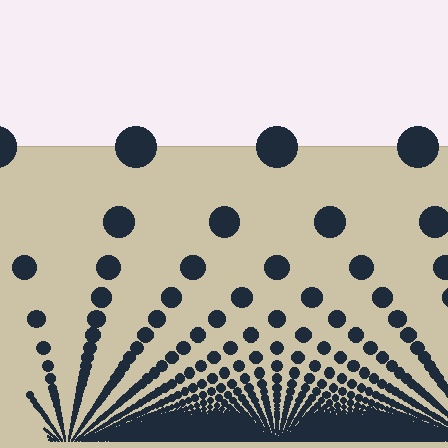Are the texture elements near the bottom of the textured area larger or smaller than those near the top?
Smaller. The gradient is inverted — elements near the bottom are smaller and denser.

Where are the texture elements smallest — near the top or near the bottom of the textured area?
Near the bottom.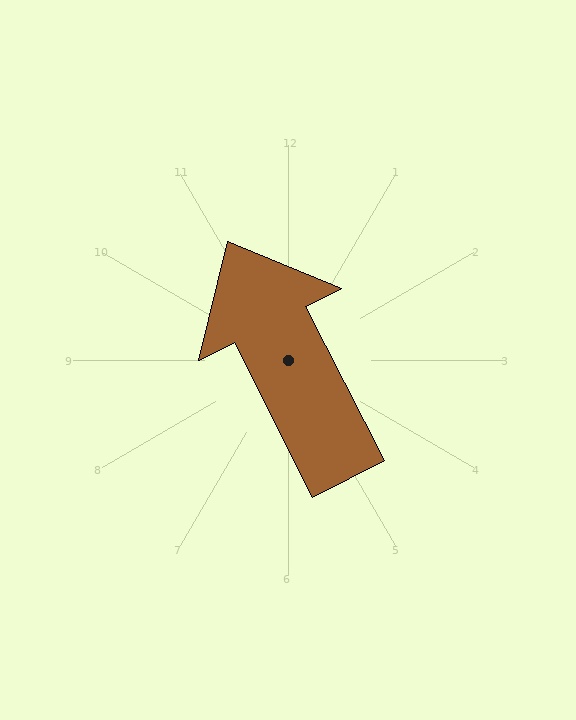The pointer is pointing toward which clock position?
Roughly 11 o'clock.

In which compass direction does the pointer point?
Northwest.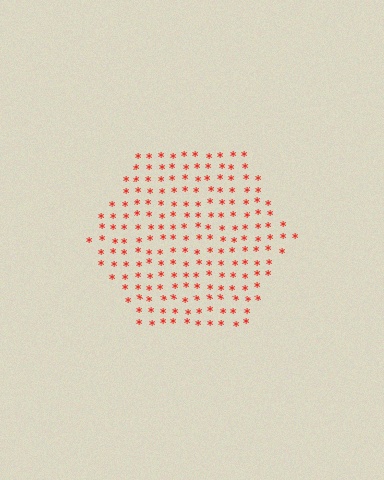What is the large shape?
The large shape is a hexagon.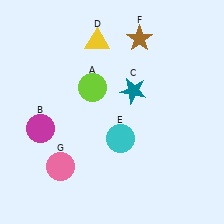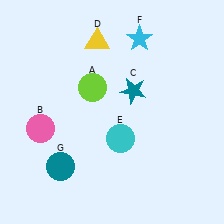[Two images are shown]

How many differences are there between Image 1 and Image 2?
There are 3 differences between the two images.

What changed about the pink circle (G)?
In Image 1, G is pink. In Image 2, it changed to teal.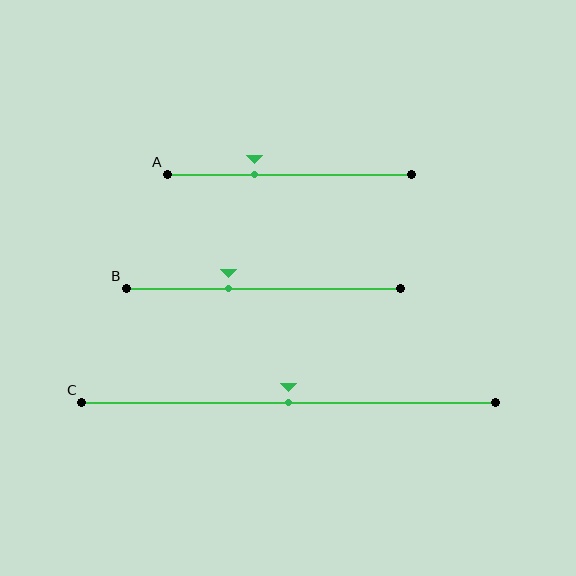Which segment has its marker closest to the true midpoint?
Segment C has its marker closest to the true midpoint.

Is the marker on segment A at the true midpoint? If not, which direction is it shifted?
No, the marker on segment A is shifted to the left by about 14% of the segment length.